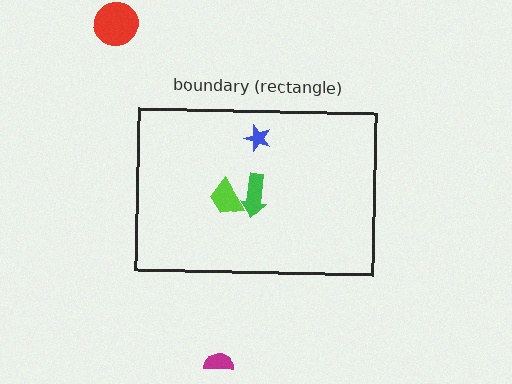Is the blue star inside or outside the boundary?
Inside.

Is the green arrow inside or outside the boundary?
Inside.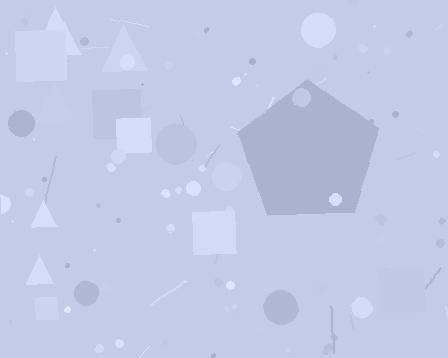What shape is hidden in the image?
A pentagon is hidden in the image.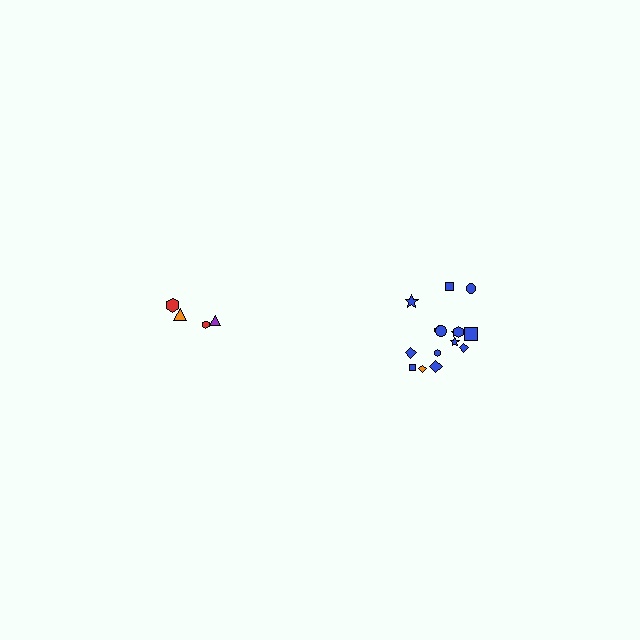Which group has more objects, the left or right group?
The right group.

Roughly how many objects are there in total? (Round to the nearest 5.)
Roughly 20 objects in total.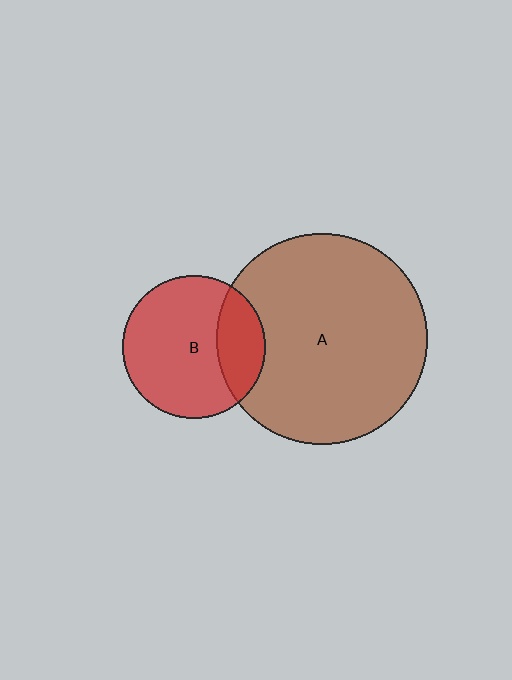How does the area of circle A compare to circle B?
Approximately 2.2 times.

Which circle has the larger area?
Circle A (brown).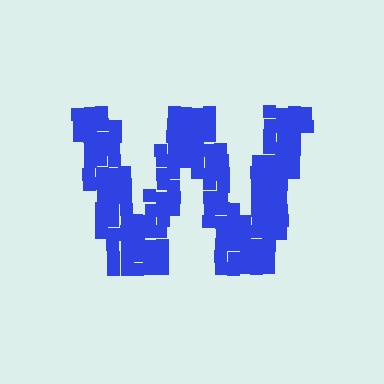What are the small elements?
The small elements are squares.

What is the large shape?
The large shape is the letter W.